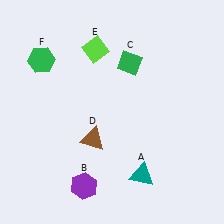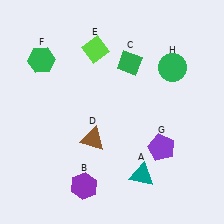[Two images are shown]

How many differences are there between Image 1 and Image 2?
There are 2 differences between the two images.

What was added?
A purple pentagon (G), a green circle (H) were added in Image 2.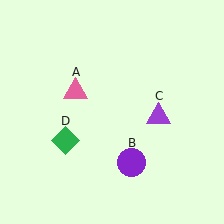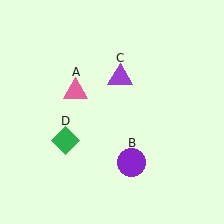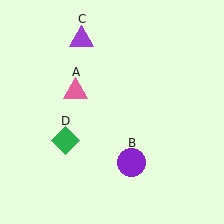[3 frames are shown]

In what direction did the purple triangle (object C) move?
The purple triangle (object C) moved up and to the left.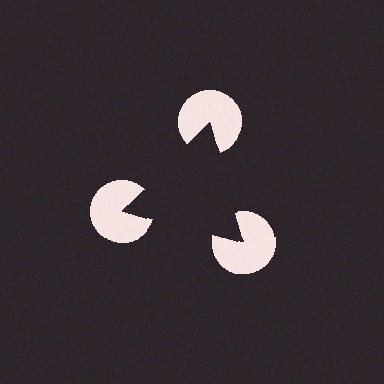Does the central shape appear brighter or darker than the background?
It typically appears slightly darker than the background, even though no actual brightness change is drawn.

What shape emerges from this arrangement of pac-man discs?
An illusory triangle — its edges are inferred from the aligned wedge cuts in the pac-man discs, not physically drawn.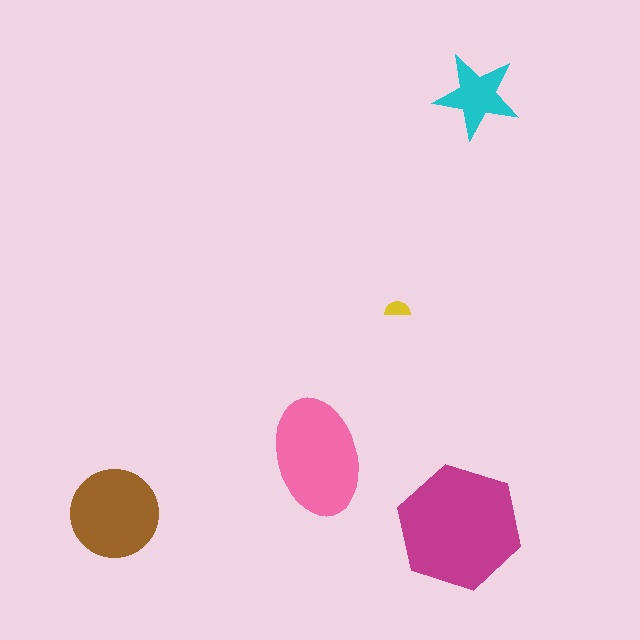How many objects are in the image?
There are 5 objects in the image.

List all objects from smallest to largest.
The yellow semicircle, the cyan star, the brown circle, the pink ellipse, the magenta hexagon.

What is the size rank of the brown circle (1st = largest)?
3rd.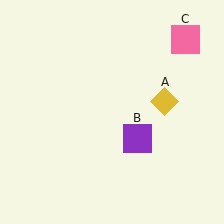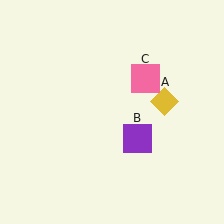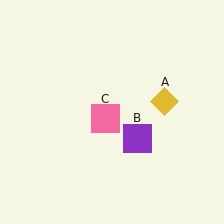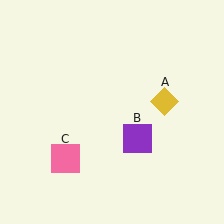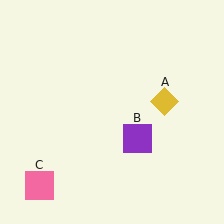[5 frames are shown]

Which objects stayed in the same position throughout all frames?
Yellow diamond (object A) and purple square (object B) remained stationary.